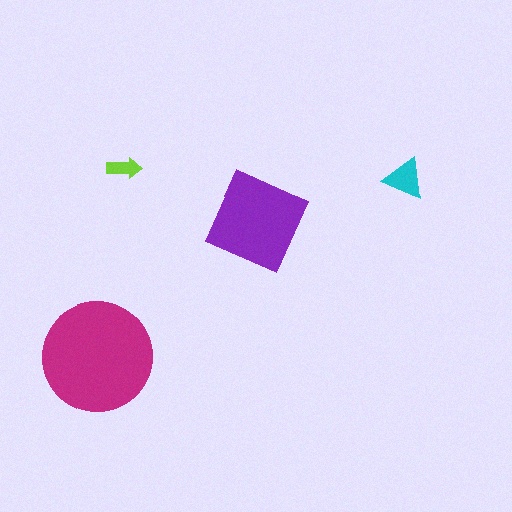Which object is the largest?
The magenta circle.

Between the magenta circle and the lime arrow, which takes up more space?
The magenta circle.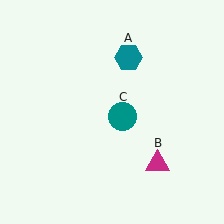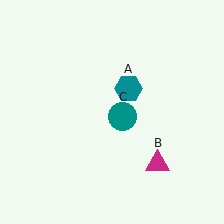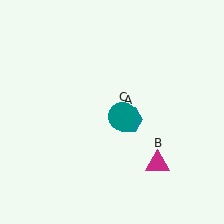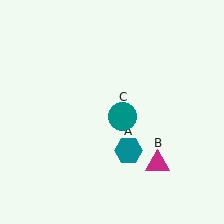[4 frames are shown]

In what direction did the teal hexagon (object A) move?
The teal hexagon (object A) moved down.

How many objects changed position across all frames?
1 object changed position: teal hexagon (object A).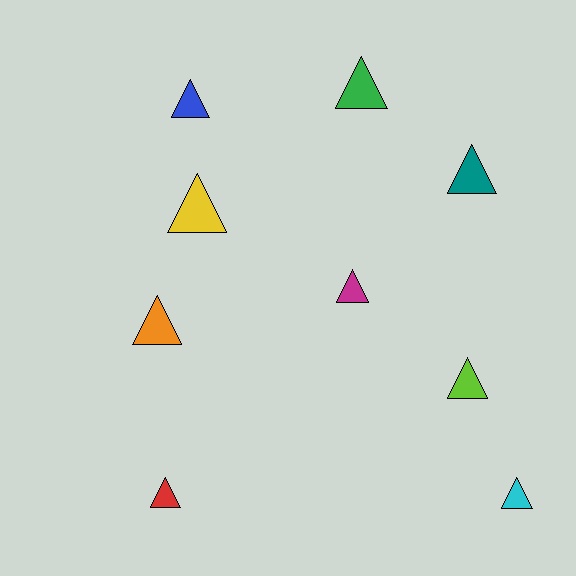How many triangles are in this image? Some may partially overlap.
There are 9 triangles.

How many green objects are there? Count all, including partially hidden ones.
There is 1 green object.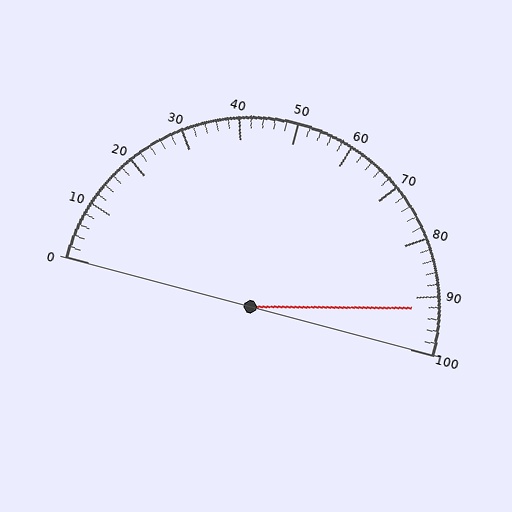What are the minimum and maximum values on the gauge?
The gauge ranges from 0 to 100.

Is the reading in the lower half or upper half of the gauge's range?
The reading is in the upper half of the range (0 to 100).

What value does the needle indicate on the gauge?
The needle indicates approximately 92.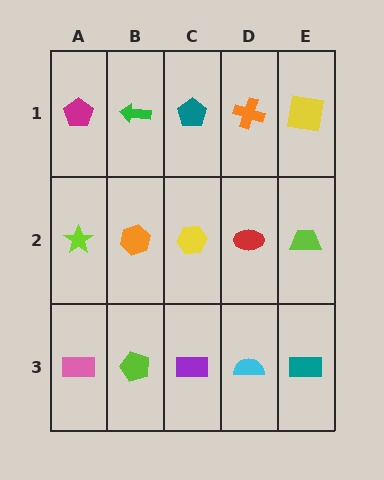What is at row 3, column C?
A purple rectangle.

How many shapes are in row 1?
5 shapes.